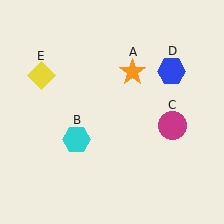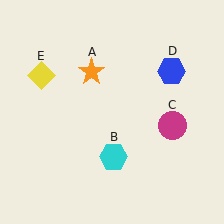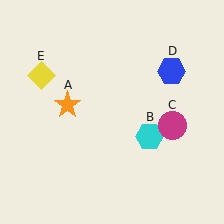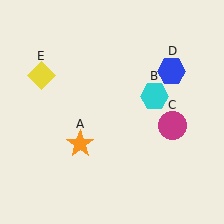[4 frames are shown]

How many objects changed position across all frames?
2 objects changed position: orange star (object A), cyan hexagon (object B).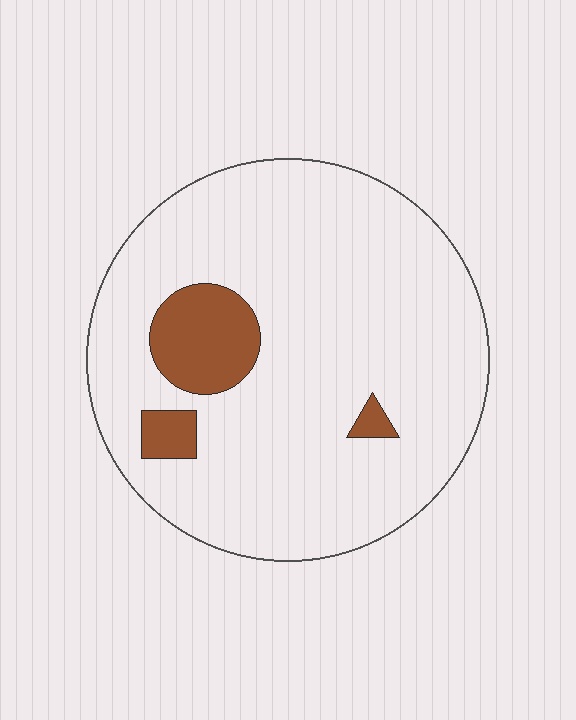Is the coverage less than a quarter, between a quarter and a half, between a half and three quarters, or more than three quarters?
Less than a quarter.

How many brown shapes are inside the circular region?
3.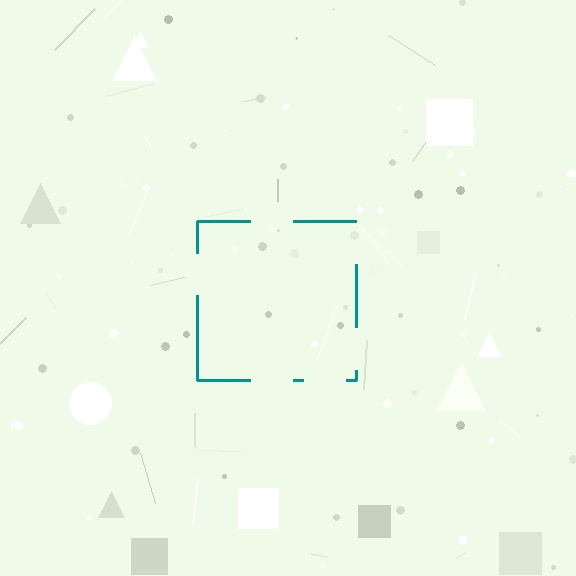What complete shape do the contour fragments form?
The contour fragments form a square.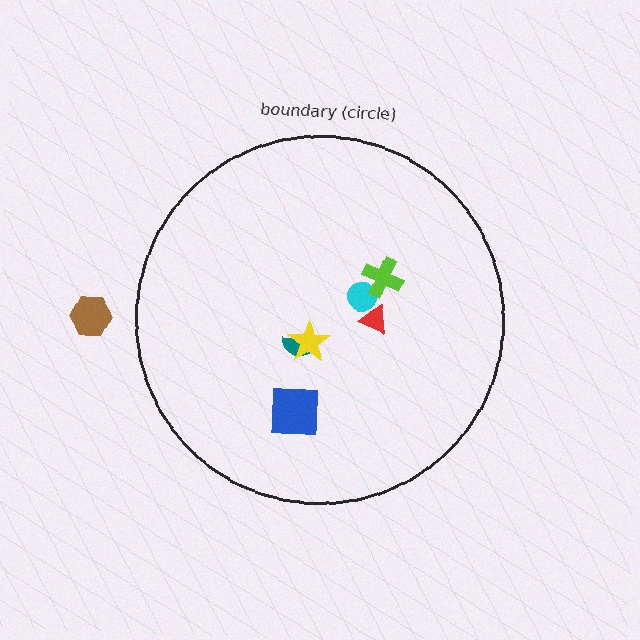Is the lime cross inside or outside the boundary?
Inside.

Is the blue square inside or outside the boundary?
Inside.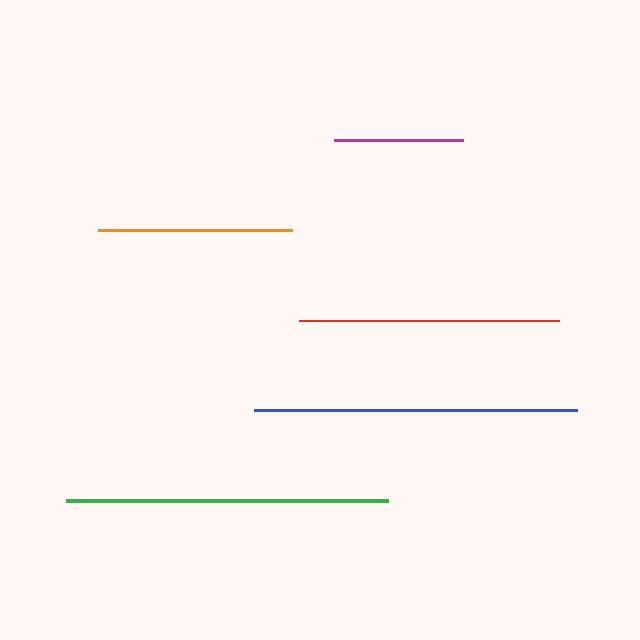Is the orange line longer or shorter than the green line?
The green line is longer than the orange line.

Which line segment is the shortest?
The magenta line is the shortest at approximately 129 pixels.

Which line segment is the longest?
The blue line is the longest at approximately 323 pixels.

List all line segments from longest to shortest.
From longest to shortest: blue, green, red, orange, magenta.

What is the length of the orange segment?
The orange segment is approximately 194 pixels long.